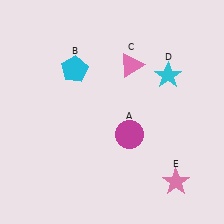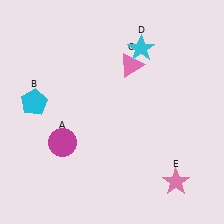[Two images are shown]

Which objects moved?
The objects that moved are: the magenta circle (A), the cyan pentagon (B), the cyan star (D).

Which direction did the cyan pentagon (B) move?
The cyan pentagon (B) moved left.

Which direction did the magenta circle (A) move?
The magenta circle (A) moved left.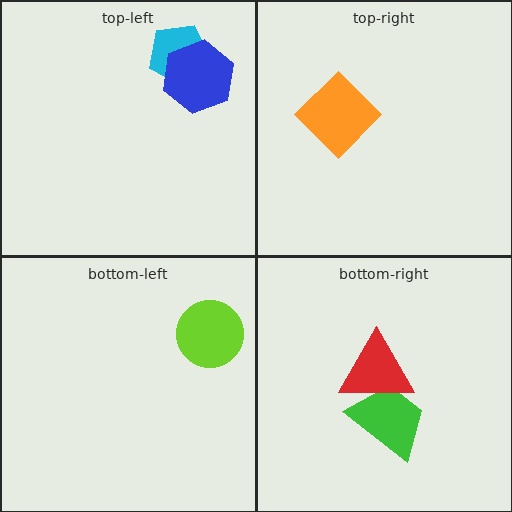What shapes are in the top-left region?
The cyan pentagon, the blue hexagon.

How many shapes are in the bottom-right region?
2.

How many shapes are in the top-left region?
2.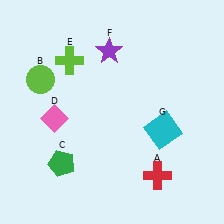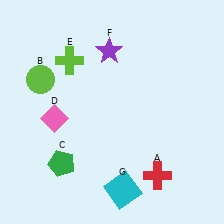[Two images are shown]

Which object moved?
The cyan square (G) moved down.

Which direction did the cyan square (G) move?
The cyan square (G) moved down.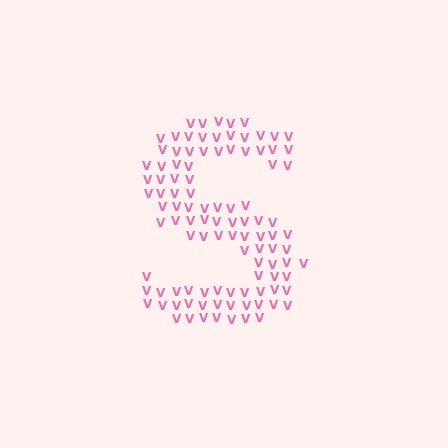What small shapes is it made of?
It is made of small letter V's.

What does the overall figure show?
The overall figure shows the letter S.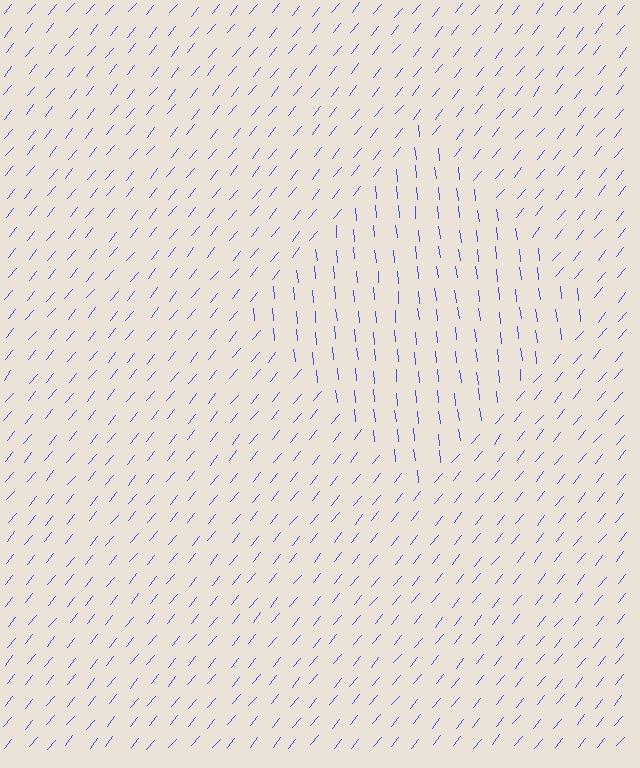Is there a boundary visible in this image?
Yes, there is a texture boundary formed by a change in line orientation.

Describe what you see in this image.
The image is filled with small blue line segments. A diamond region in the image has lines oriented differently from the surrounding lines, creating a visible texture boundary.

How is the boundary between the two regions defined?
The boundary is defined purely by a change in line orientation (approximately 45 degrees difference). All lines are the same color and thickness.